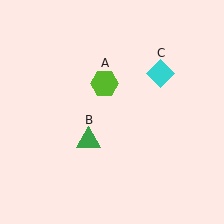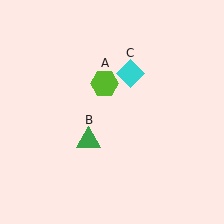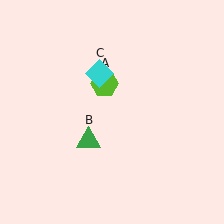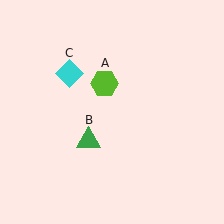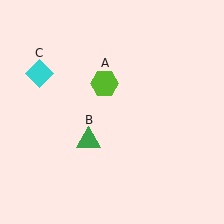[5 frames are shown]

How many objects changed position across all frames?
1 object changed position: cyan diamond (object C).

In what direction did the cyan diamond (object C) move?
The cyan diamond (object C) moved left.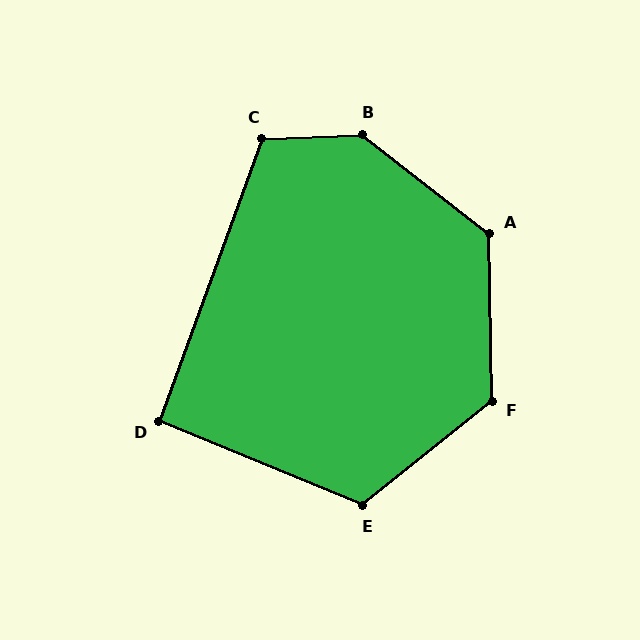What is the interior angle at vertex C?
Approximately 112 degrees (obtuse).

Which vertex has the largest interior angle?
B, at approximately 140 degrees.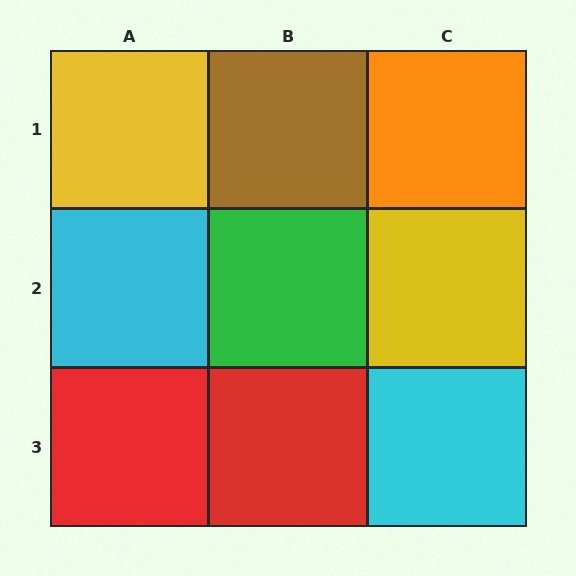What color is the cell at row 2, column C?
Yellow.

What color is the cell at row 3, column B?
Red.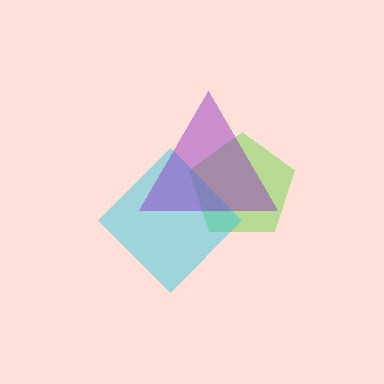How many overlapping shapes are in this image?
There are 3 overlapping shapes in the image.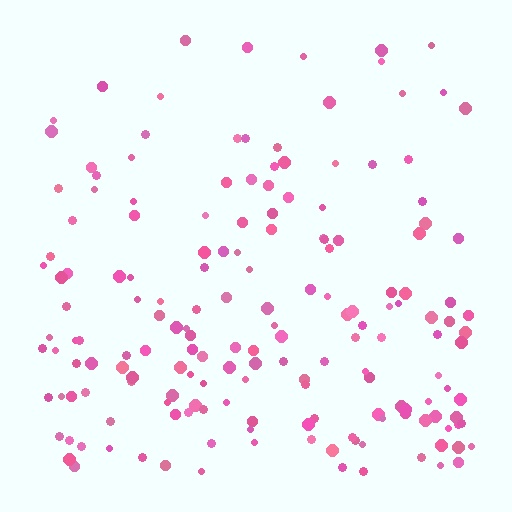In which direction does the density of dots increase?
From top to bottom, with the bottom side densest.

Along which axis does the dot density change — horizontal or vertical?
Vertical.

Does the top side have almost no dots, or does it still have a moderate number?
Still a moderate number, just noticeably fewer than the bottom.